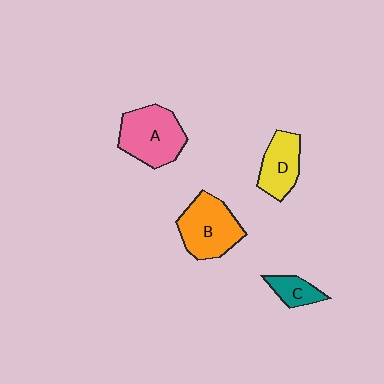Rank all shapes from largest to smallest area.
From largest to smallest: A (pink), B (orange), D (yellow), C (teal).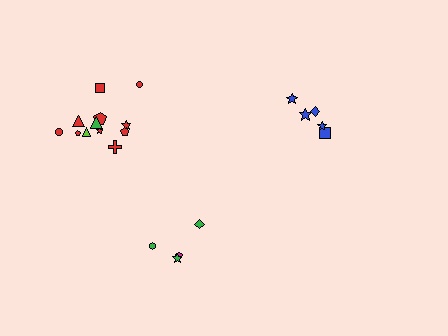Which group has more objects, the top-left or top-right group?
The top-left group.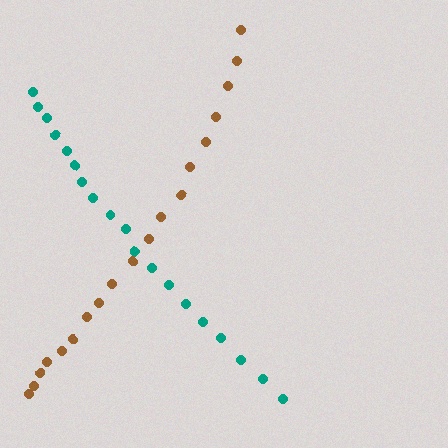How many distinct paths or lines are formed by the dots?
There are 2 distinct paths.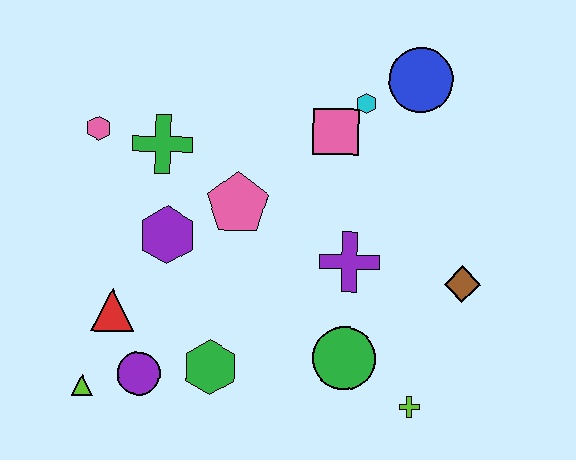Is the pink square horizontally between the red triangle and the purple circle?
No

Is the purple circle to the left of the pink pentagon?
Yes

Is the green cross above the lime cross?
Yes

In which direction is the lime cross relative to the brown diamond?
The lime cross is below the brown diamond.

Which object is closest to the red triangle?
The purple circle is closest to the red triangle.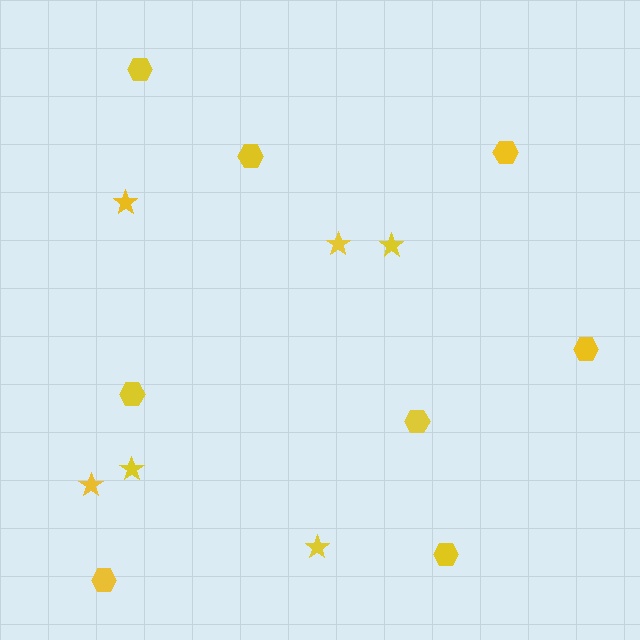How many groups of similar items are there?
There are 2 groups: one group of stars (6) and one group of hexagons (8).